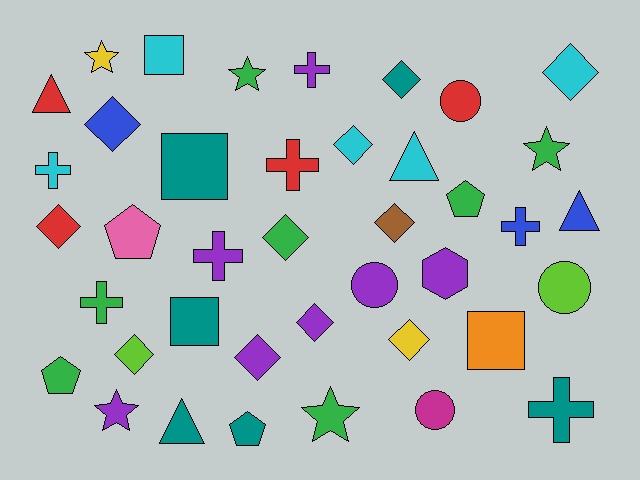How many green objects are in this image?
There are 7 green objects.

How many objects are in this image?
There are 40 objects.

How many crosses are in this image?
There are 7 crosses.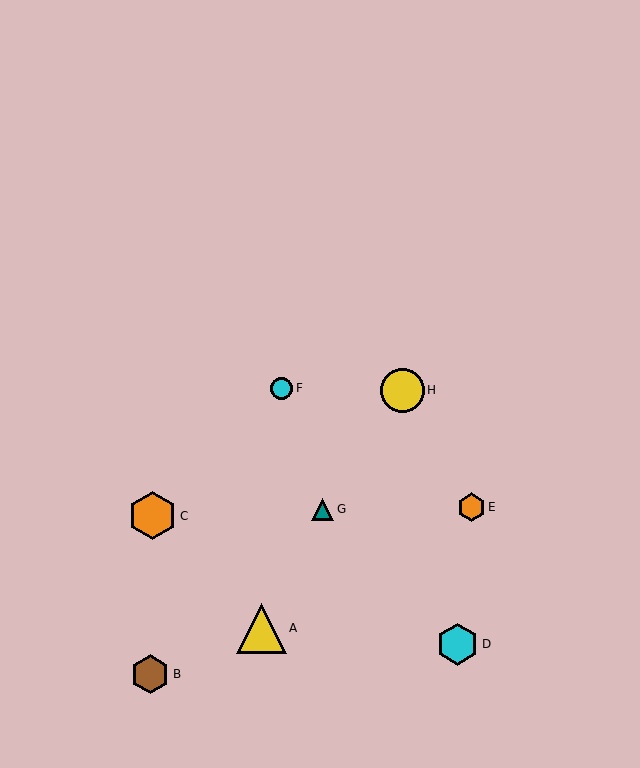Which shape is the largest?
The yellow triangle (labeled A) is the largest.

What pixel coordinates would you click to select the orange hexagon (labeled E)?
Click at (471, 507) to select the orange hexagon E.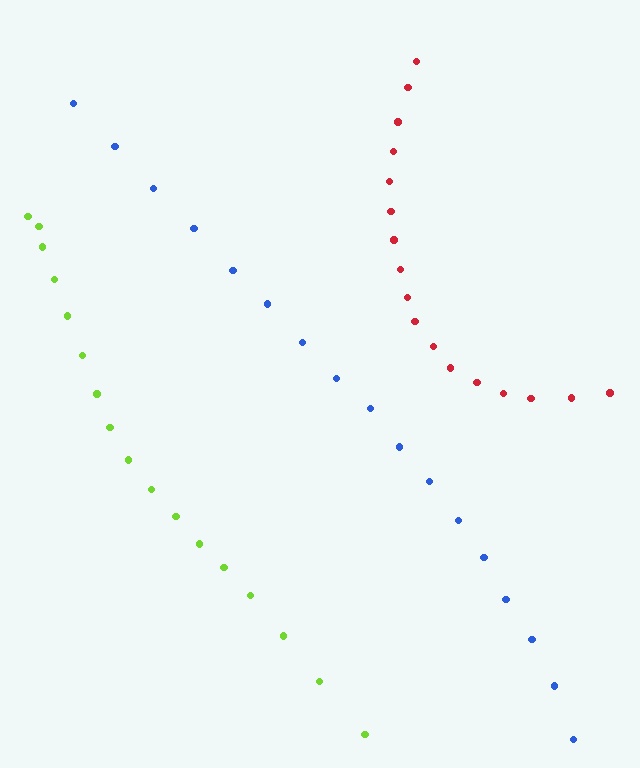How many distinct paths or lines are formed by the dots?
There are 3 distinct paths.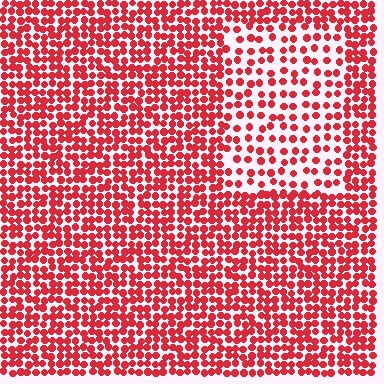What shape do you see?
I see a rectangle.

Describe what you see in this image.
The image contains small red elements arranged at two different densities. A rectangle-shaped region is visible where the elements are less densely packed than the surrounding area.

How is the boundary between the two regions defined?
The boundary is defined by a change in element density (approximately 1.9x ratio). All elements are the same color, size, and shape.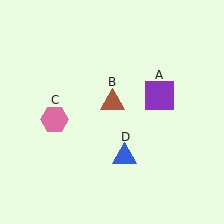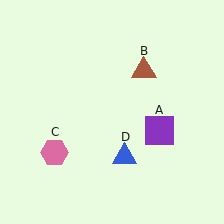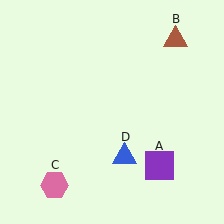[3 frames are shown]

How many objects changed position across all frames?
3 objects changed position: purple square (object A), brown triangle (object B), pink hexagon (object C).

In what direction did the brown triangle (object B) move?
The brown triangle (object B) moved up and to the right.